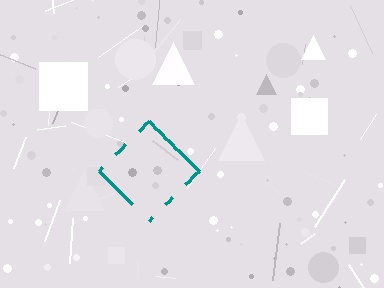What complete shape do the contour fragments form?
The contour fragments form a diamond.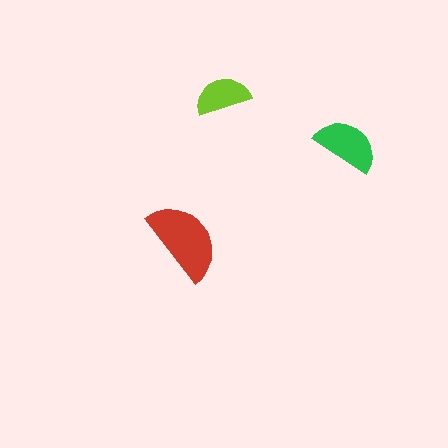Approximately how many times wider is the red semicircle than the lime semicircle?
About 1.5 times wider.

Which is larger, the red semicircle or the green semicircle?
The red one.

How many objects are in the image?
There are 3 objects in the image.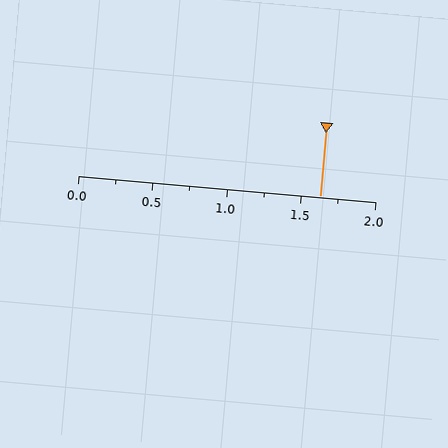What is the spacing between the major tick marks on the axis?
The major ticks are spaced 0.5 apart.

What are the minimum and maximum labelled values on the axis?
The axis runs from 0.0 to 2.0.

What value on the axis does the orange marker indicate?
The marker indicates approximately 1.62.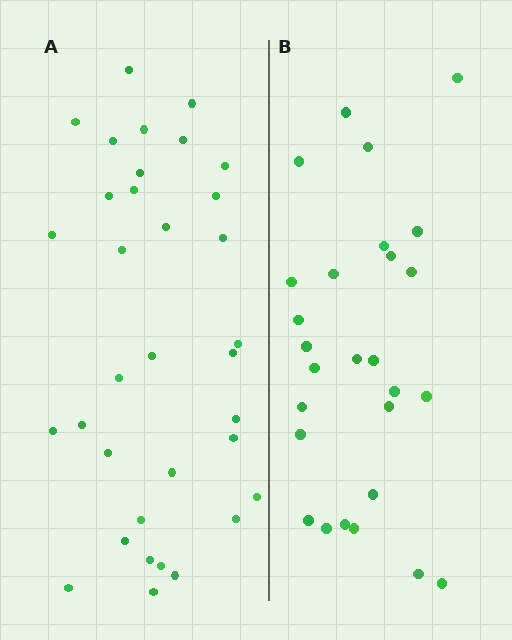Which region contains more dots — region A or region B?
Region A (the left region) has more dots.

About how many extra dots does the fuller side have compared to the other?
Region A has roughly 8 or so more dots than region B.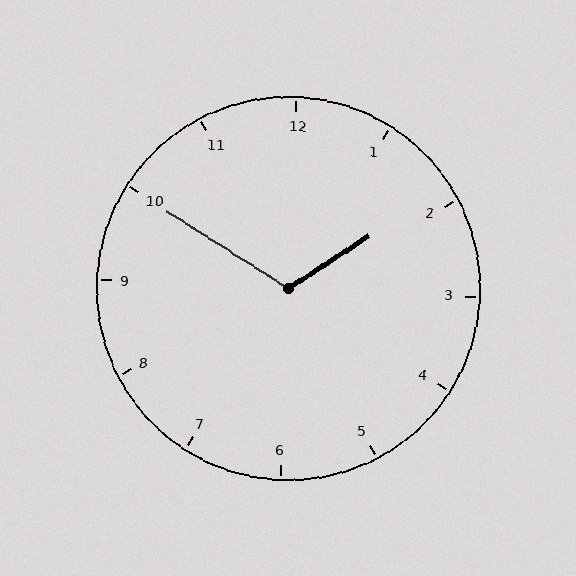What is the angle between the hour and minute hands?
Approximately 115 degrees.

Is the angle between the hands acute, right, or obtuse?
It is obtuse.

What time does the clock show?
1:50.